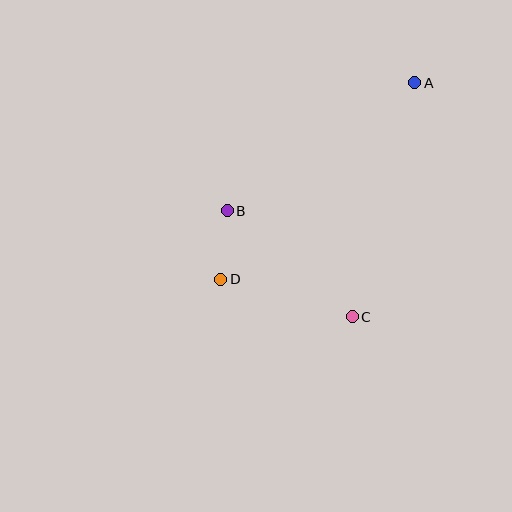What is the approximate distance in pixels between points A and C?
The distance between A and C is approximately 242 pixels.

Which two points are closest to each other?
Points B and D are closest to each other.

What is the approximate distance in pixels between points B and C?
The distance between B and C is approximately 164 pixels.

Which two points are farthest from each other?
Points A and D are farthest from each other.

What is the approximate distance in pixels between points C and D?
The distance between C and D is approximately 137 pixels.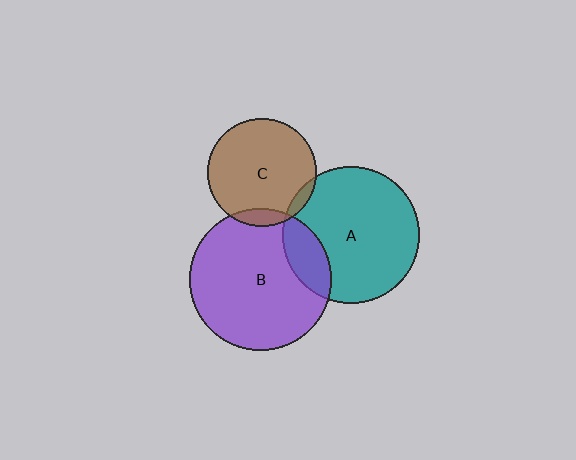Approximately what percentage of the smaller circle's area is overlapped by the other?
Approximately 10%.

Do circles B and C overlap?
Yes.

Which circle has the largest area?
Circle B (purple).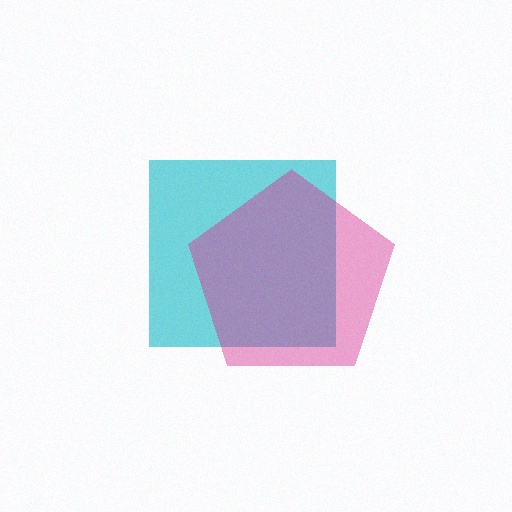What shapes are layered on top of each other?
The layered shapes are: a cyan square, a magenta pentagon.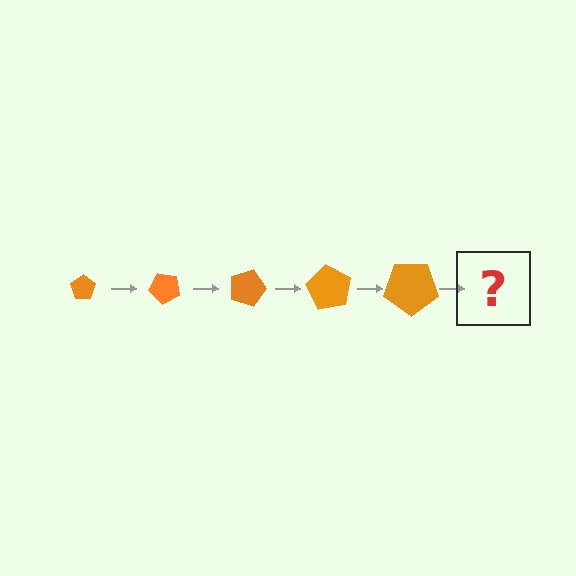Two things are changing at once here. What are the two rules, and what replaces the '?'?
The two rules are that the pentagon grows larger each step and it rotates 45 degrees each step. The '?' should be a pentagon, larger than the previous one and rotated 225 degrees from the start.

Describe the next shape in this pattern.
It should be a pentagon, larger than the previous one and rotated 225 degrees from the start.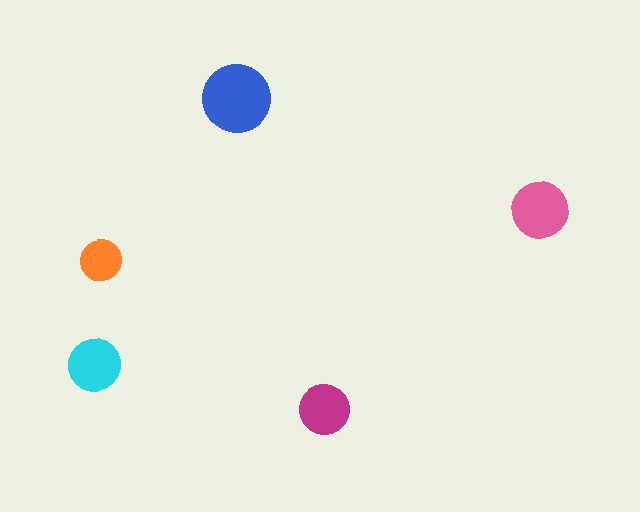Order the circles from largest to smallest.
the blue one, the pink one, the cyan one, the magenta one, the orange one.